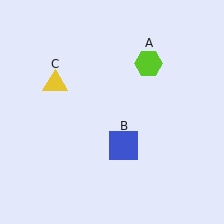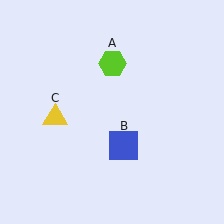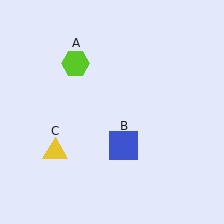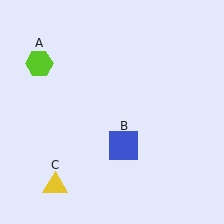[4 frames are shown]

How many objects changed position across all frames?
2 objects changed position: lime hexagon (object A), yellow triangle (object C).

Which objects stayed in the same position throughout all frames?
Blue square (object B) remained stationary.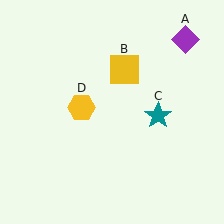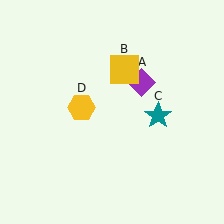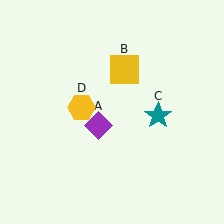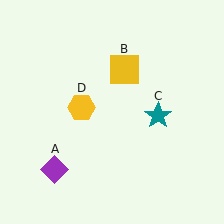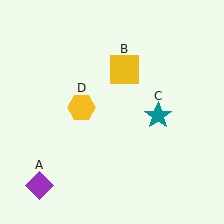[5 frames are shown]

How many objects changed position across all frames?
1 object changed position: purple diamond (object A).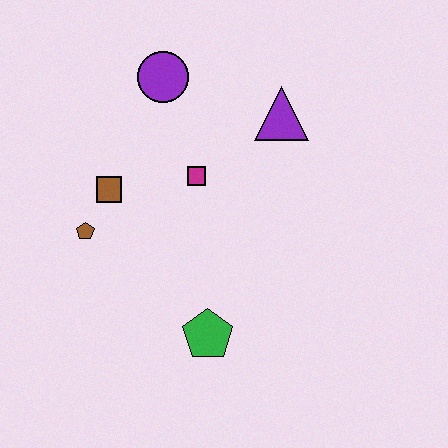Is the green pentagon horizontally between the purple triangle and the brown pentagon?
Yes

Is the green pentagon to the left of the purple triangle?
Yes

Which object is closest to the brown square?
The brown pentagon is closest to the brown square.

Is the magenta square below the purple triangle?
Yes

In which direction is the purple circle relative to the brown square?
The purple circle is above the brown square.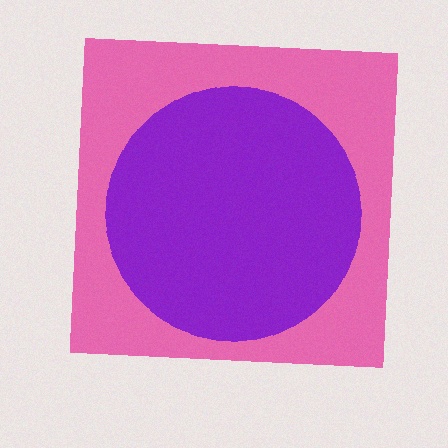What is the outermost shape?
The pink square.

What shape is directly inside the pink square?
The purple circle.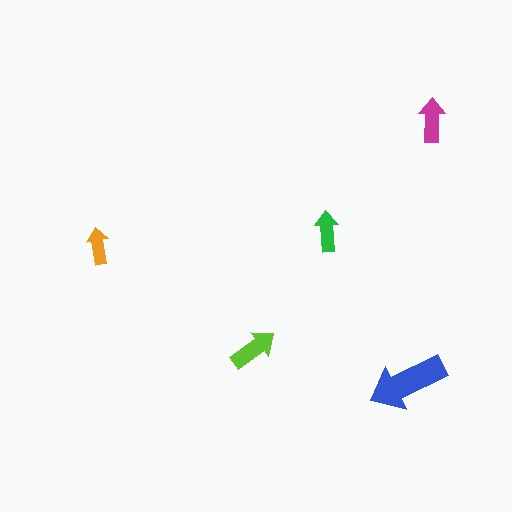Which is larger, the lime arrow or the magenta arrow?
The lime one.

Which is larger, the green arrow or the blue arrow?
The blue one.